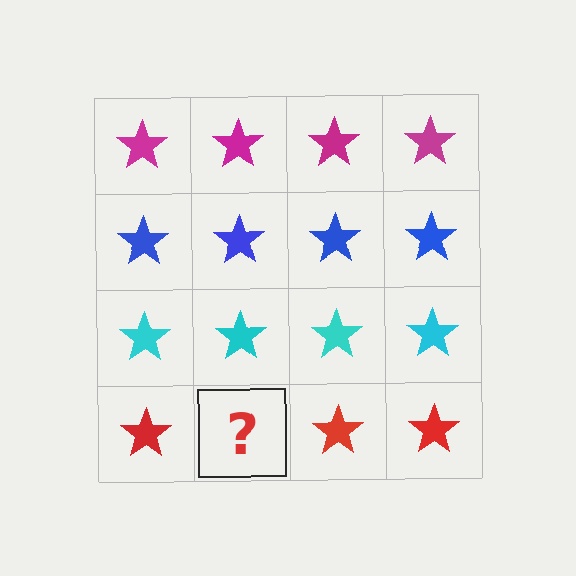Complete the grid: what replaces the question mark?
The question mark should be replaced with a red star.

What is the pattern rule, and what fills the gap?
The rule is that each row has a consistent color. The gap should be filled with a red star.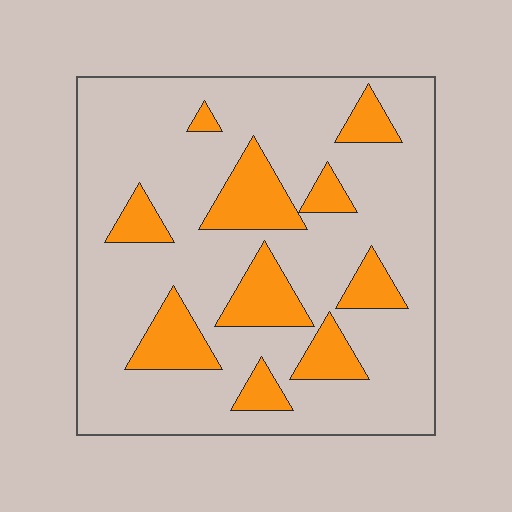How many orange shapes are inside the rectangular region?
10.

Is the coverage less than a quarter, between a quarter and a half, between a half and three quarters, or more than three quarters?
Less than a quarter.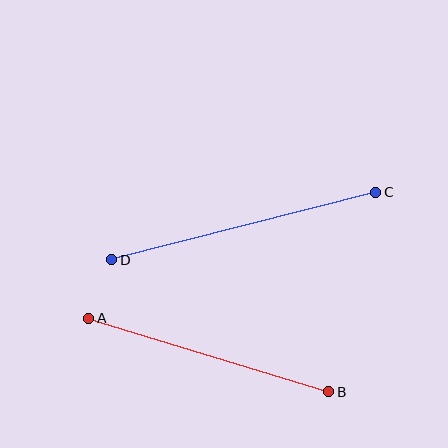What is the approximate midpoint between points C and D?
The midpoint is at approximately (244, 226) pixels.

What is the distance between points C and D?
The distance is approximately 272 pixels.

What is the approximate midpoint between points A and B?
The midpoint is at approximately (209, 355) pixels.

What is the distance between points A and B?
The distance is approximately 251 pixels.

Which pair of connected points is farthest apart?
Points C and D are farthest apart.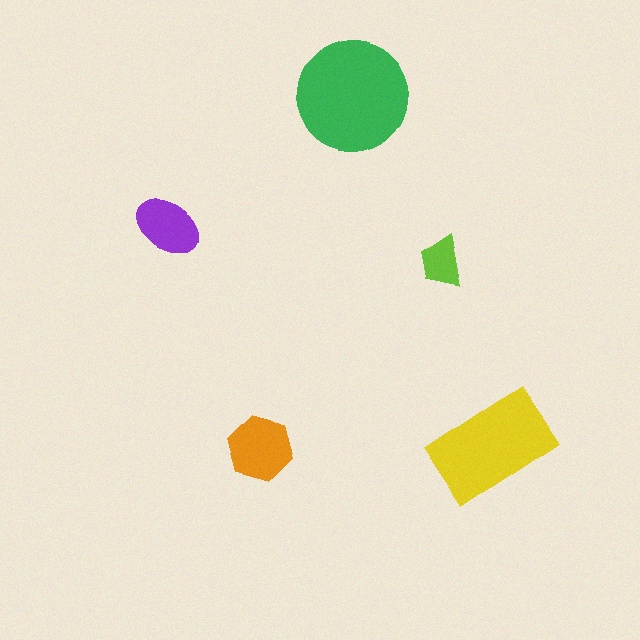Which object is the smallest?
The lime trapezoid.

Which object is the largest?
The green circle.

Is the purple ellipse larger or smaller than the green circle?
Smaller.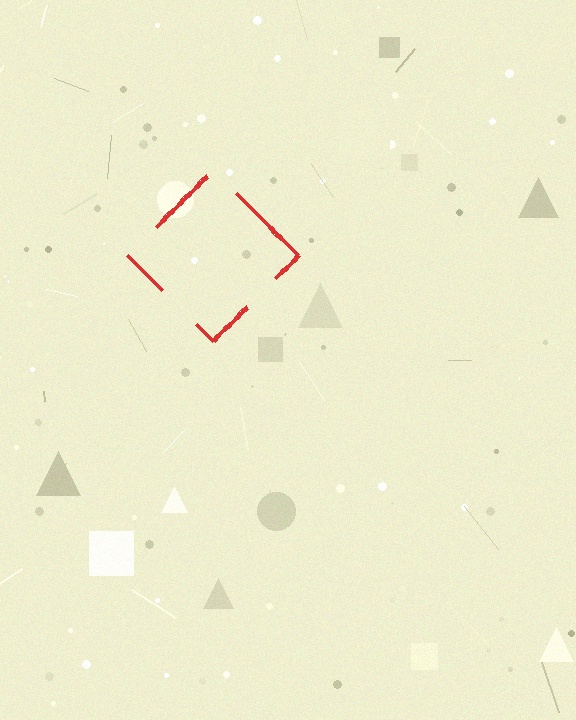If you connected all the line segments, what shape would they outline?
They would outline a diamond.